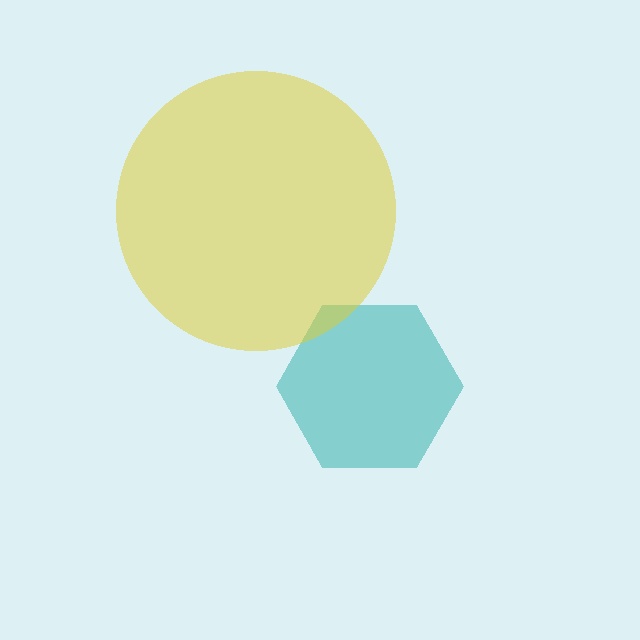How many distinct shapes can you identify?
There are 2 distinct shapes: a teal hexagon, a yellow circle.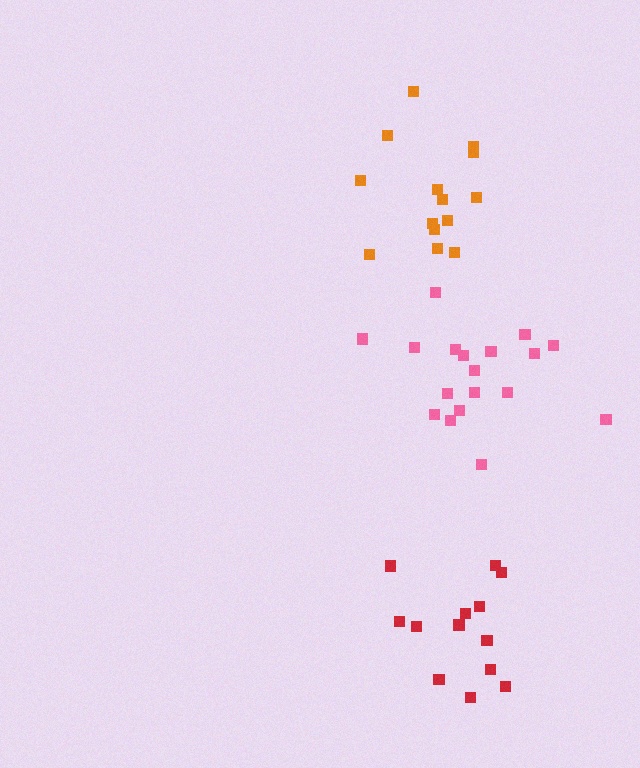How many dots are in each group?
Group 1: 13 dots, Group 2: 18 dots, Group 3: 14 dots (45 total).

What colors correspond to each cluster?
The clusters are colored: red, pink, orange.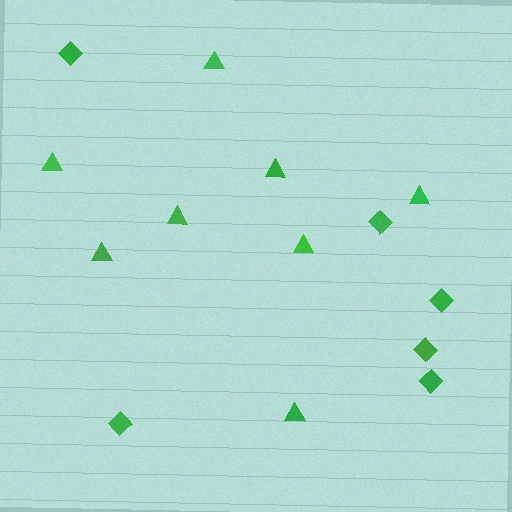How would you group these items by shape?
There are 2 groups: one group of triangles (8) and one group of diamonds (6).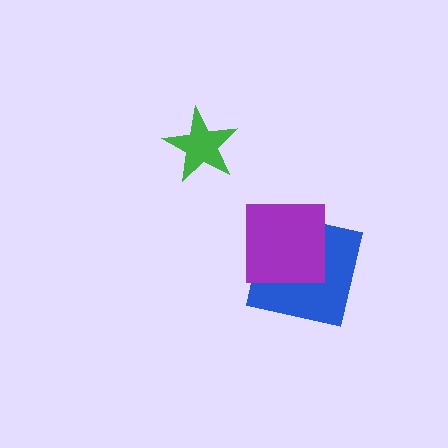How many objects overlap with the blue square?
1 object overlaps with the blue square.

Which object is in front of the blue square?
The purple square is in front of the blue square.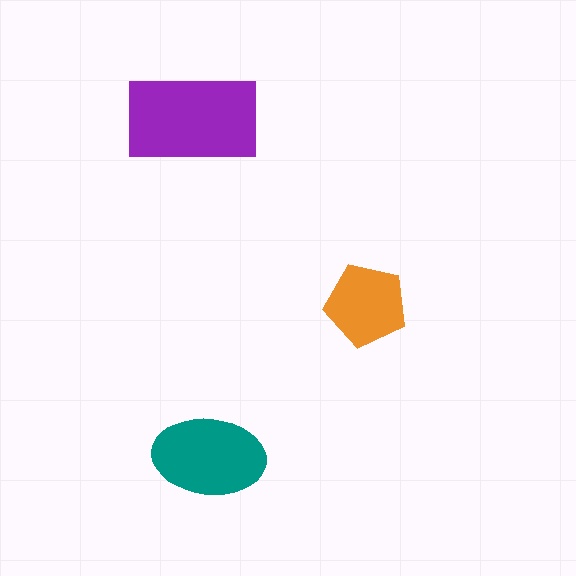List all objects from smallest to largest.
The orange pentagon, the teal ellipse, the purple rectangle.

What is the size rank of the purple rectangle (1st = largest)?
1st.